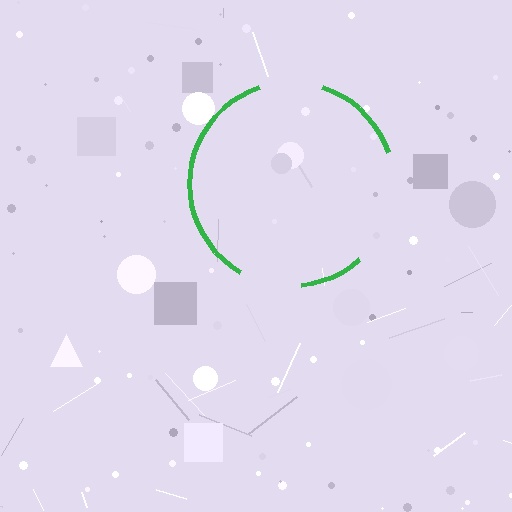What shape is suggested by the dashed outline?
The dashed outline suggests a circle.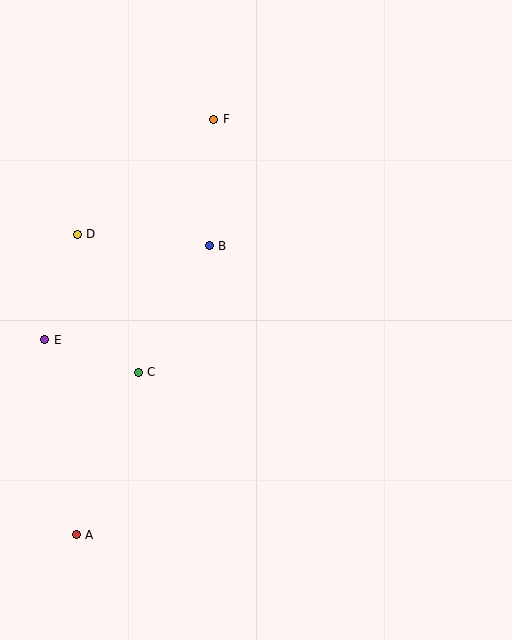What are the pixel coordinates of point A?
Point A is at (76, 535).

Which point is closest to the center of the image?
Point B at (209, 246) is closest to the center.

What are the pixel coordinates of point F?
Point F is at (214, 119).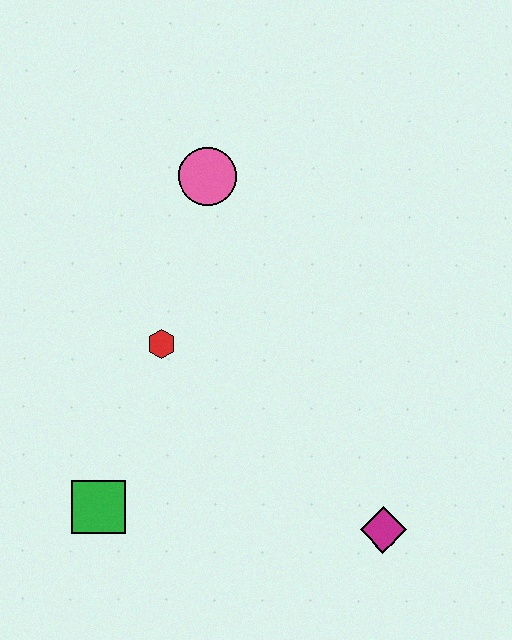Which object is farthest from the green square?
The pink circle is farthest from the green square.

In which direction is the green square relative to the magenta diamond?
The green square is to the left of the magenta diamond.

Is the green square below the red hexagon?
Yes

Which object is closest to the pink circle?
The red hexagon is closest to the pink circle.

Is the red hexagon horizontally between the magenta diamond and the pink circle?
No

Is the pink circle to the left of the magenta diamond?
Yes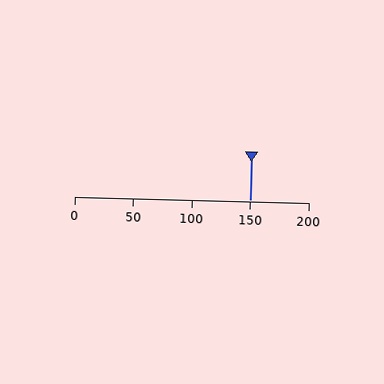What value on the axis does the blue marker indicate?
The marker indicates approximately 150.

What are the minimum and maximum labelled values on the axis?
The axis runs from 0 to 200.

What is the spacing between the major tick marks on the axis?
The major ticks are spaced 50 apart.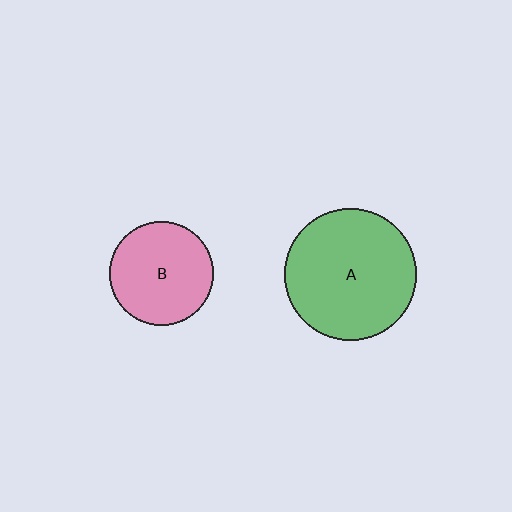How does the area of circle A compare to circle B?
Approximately 1.6 times.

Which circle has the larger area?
Circle A (green).